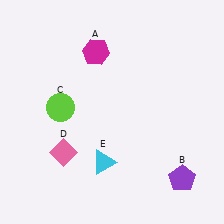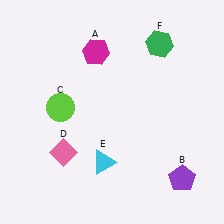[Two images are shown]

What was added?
A green hexagon (F) was added in Image 2.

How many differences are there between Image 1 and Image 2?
There is 1 difference between the two images.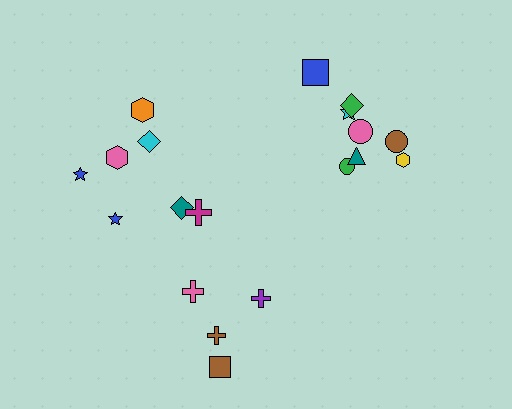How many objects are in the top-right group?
There are 8 objects.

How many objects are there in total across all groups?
There are 19 objects.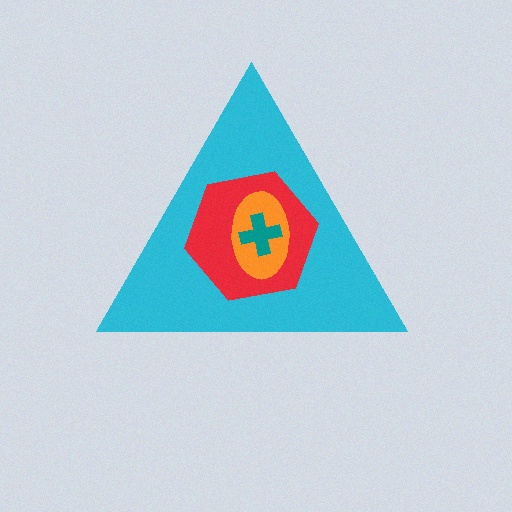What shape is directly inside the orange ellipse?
The teal cross.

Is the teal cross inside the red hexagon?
Yes.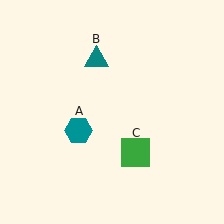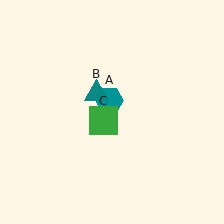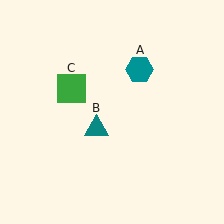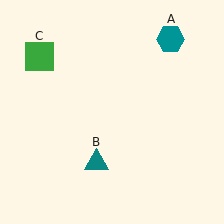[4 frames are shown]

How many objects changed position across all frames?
3 objects changed position: teal hexagon (object A), teal triangle (object B), green square (object C).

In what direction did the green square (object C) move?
The green square (object C) moved up and to the left.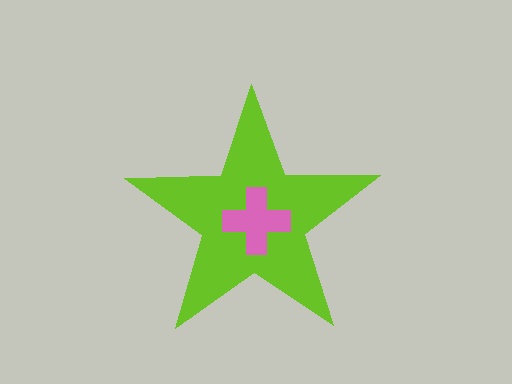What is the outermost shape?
The lime star.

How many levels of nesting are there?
2.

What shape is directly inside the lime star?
The pink cross.